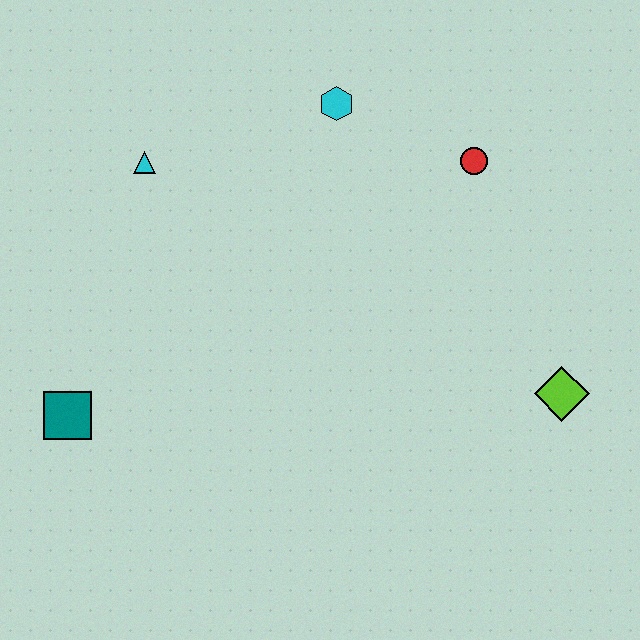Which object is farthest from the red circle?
The teal square is farthest from the red circle.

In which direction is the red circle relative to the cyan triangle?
The red circle is to the right of the cyan triangle.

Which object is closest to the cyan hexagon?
The red circle is closest to the cyan hexagon.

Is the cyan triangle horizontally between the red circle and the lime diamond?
No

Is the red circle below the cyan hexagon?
Yes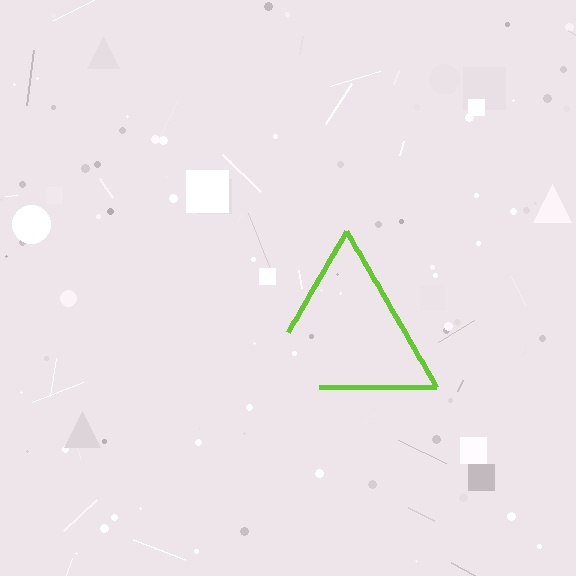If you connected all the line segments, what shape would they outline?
They would outline a triangle.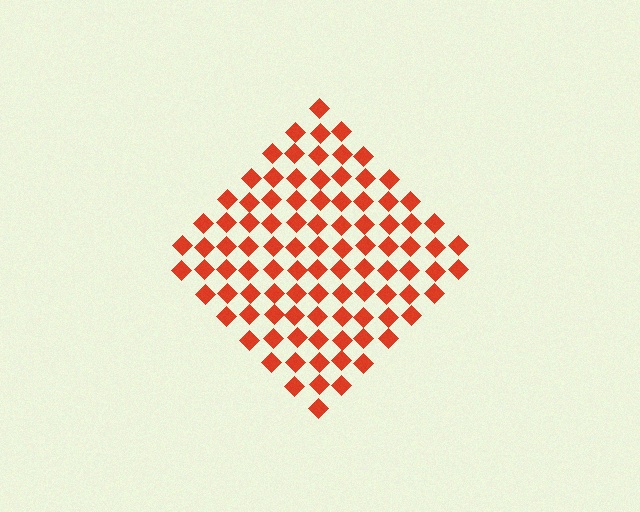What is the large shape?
The large shape is a diamond.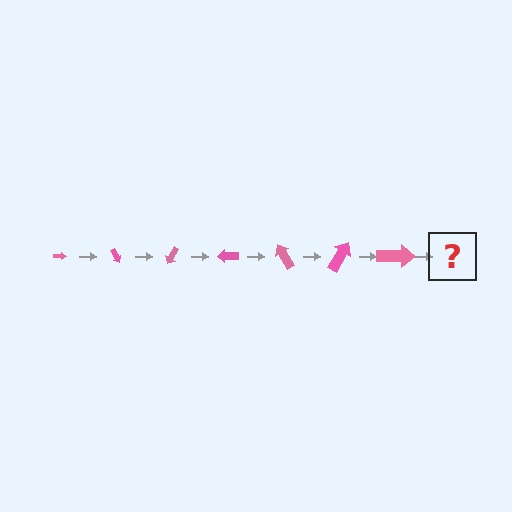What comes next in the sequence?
The next element should be an arrow, larger than the previous one and rotated 420 degrees from the start.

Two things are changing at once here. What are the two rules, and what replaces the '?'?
The two rules are that the arrow grows larger each step and it rotates 60 degrees each step. The '?' should be an arrow, larger than the previous one and rotated 420 degrees from the start.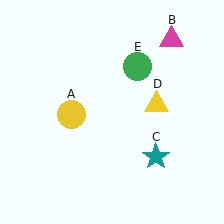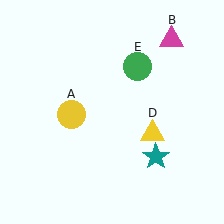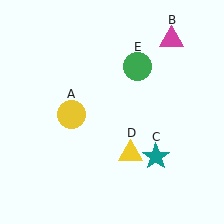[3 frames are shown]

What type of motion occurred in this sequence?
The yellow triangle (object D) rotated clockwise around the center of the scene.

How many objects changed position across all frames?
1 object changed position: yellow triangle (object D).